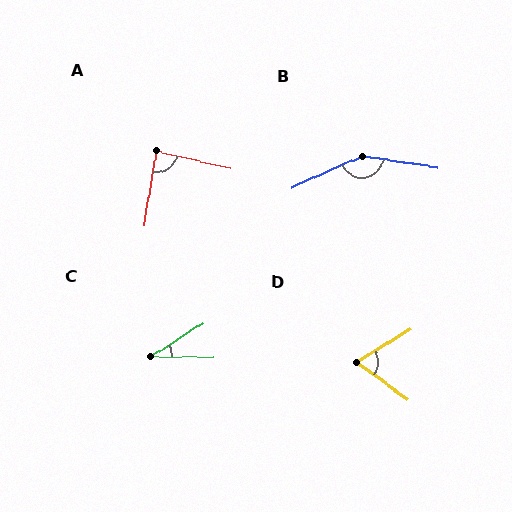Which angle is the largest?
B, at approximately 147 degrees.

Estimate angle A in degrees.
Approximately 86 degrees.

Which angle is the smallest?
C, at approximately 34 degrees.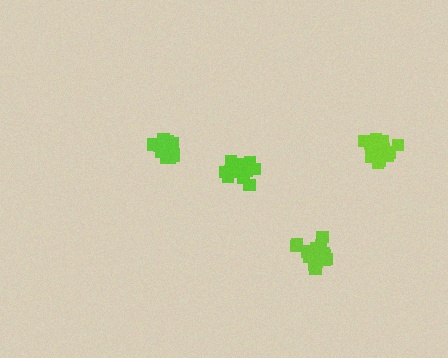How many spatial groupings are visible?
There are 4 spatial groupings.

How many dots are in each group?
Group 1: 19 dots, Group 2: 18 dots, Group 3: 17 dots, Group 4: 18 dots (72 total).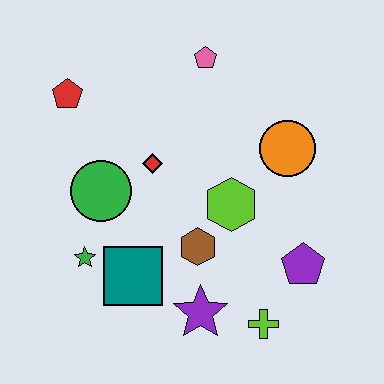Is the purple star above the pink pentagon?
No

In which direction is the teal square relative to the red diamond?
The teal square is below the red diamond.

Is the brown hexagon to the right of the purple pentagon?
No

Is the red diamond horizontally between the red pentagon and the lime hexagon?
Yes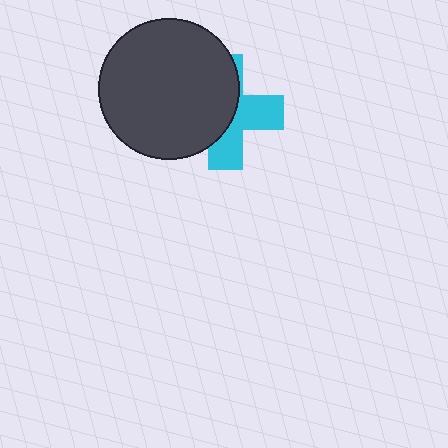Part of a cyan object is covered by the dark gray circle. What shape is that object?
It is a cross.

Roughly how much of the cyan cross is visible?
About half of it is visible (roughly 46%).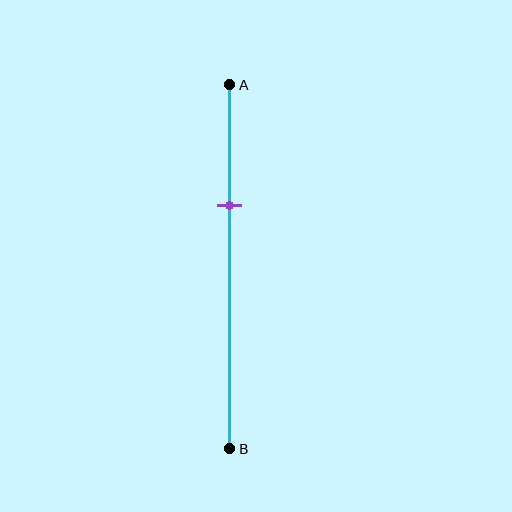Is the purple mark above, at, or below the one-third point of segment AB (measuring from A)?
The purple mark is approximately at the one-third point of segment AB.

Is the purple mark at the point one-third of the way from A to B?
Yes, the mark is approximately at the one-third point.